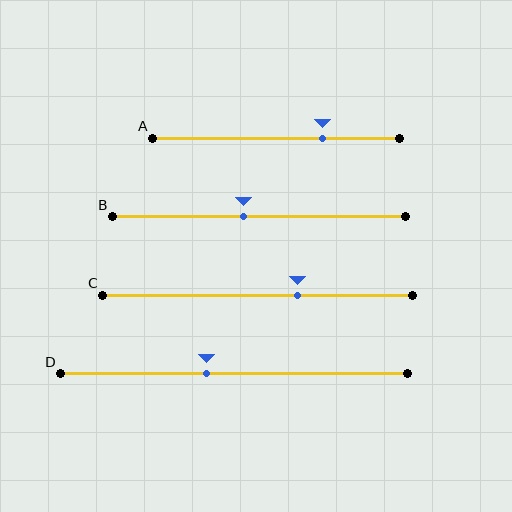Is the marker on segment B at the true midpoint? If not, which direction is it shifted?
No, the marker on segment B is shifted to the left by about 5% of the segment length.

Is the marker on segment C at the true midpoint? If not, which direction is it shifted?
No, the marker on segment C is shifted to the right by about 13% of the segment length.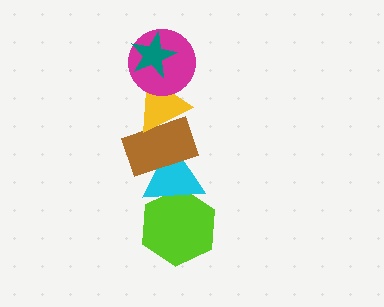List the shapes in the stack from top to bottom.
From top to bottom: the teal star, the magenta circle, the yellow triangle, the brown rectangle, the cyan triangle, the lime hexagon.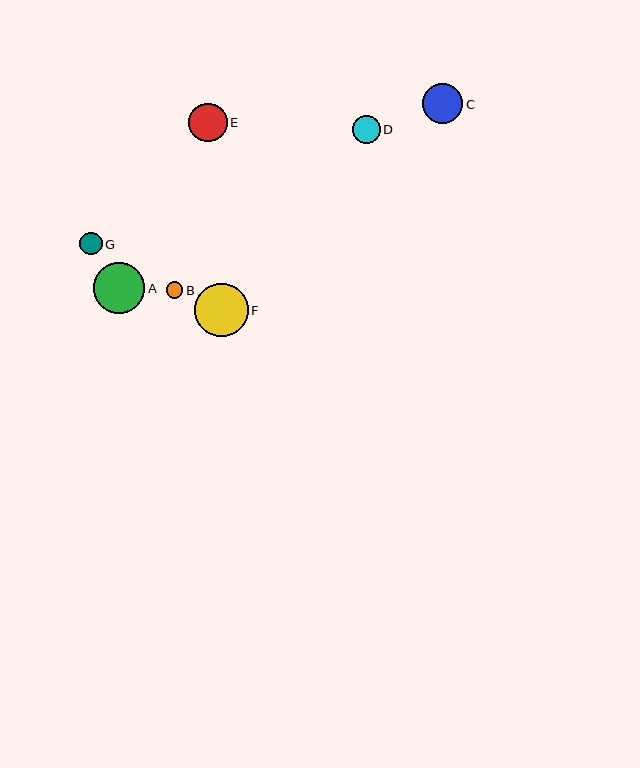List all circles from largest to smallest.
From largest to smallest: F, A, C, E, D, G, B.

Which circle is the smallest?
Circle B is the smallest with a size of approximately 17 pixels.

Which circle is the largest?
Circle F is the largest with a size of approximately 53 pixels.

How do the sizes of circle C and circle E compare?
Circle C and circle E are approximately the same size.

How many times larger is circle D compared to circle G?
Circle D is approximately 1.3 times the size of circle G.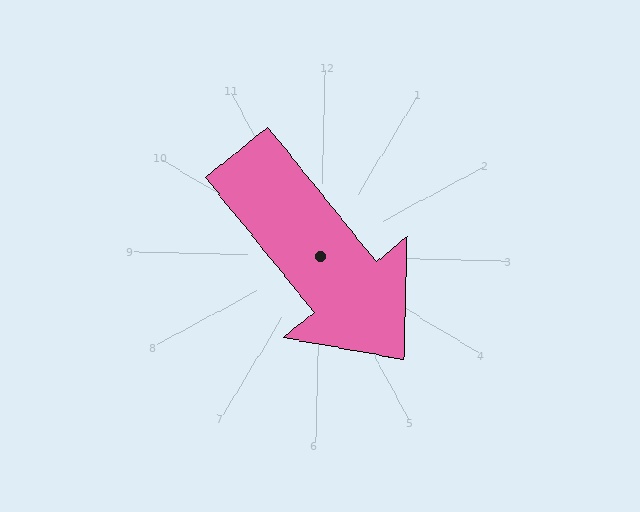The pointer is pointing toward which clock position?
Roughly 5 o'clock.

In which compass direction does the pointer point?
Southeast.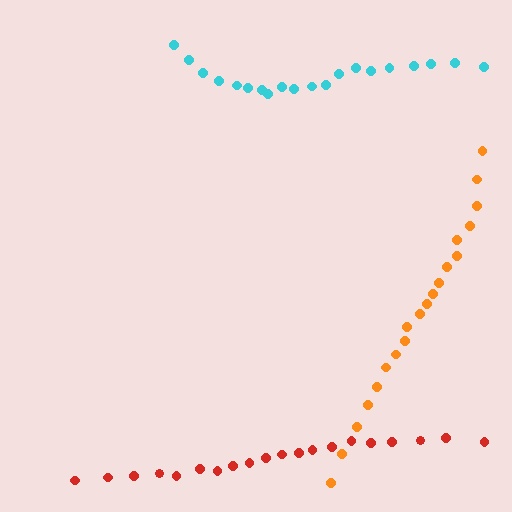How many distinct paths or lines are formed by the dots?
There are 3 distinct paths.